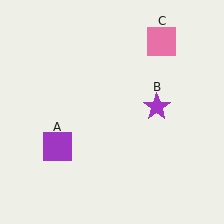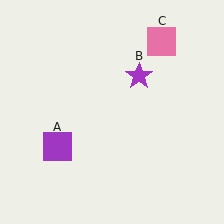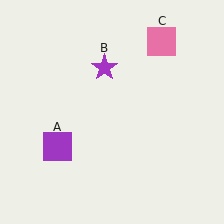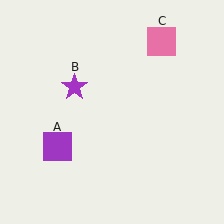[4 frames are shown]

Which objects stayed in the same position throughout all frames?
Purple square (object A) and pink square (object C) remained stationary.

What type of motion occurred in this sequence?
The purple star (object B) rotated counterclockwise around the center of the scene.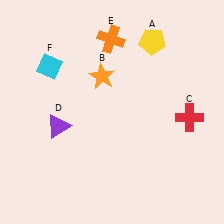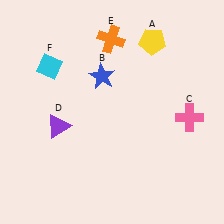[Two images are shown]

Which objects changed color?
B changed from orange to blue. C changed from red to pink.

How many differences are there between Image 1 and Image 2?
There are 2 differences between the two images.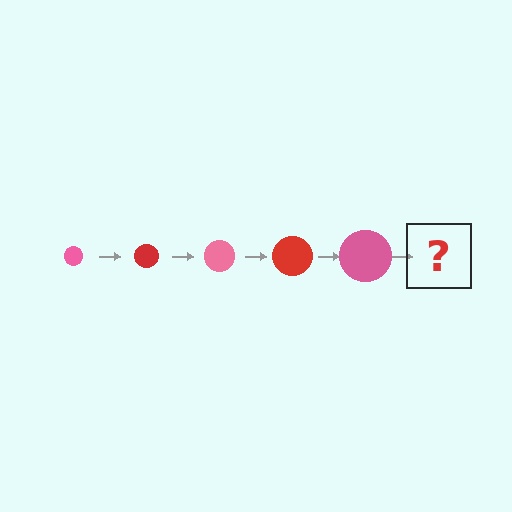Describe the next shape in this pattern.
It should be a red circle, larger than the previous one.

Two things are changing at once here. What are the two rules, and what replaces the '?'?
The two rules are that the circle grows larger each step and the color cycles through pink and red. The '?' should be a red circle, larger than the previous one.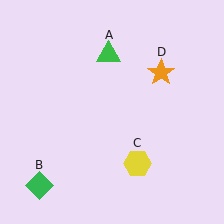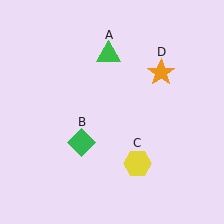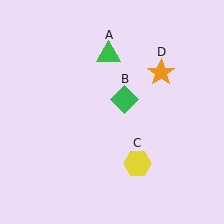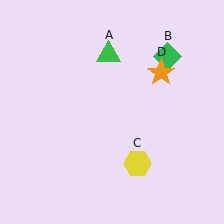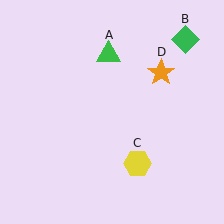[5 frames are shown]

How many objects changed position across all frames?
1 object changed position: green diamond (object B).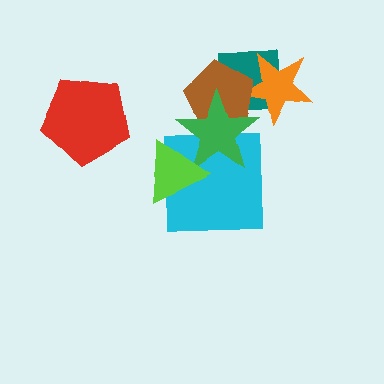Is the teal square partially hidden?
Yes, it is partially covered by another shape.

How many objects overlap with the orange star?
3 objects overlap with the orange star.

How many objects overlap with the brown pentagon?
3 objects overlap with the brown pentagon.